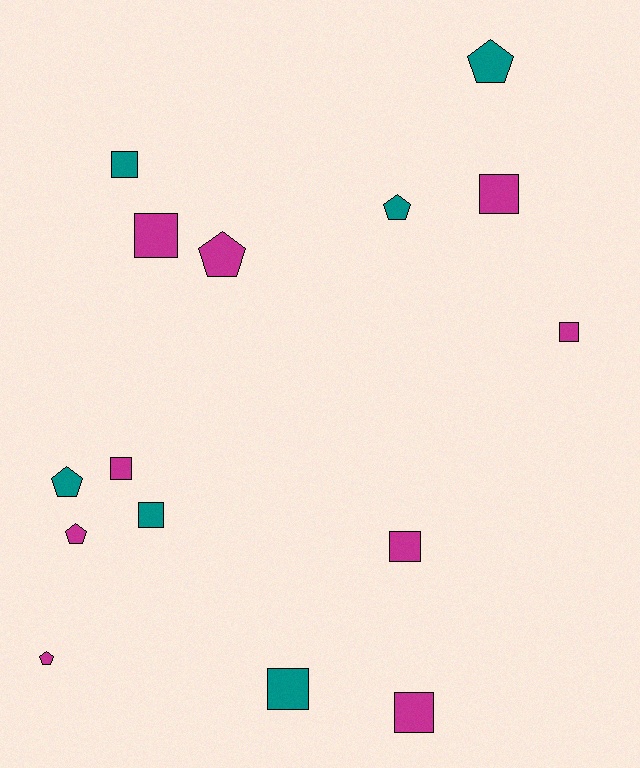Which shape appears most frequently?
Square, with 9 objects.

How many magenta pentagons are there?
There are 3 magenta pentagons.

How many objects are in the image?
There are 15 objects.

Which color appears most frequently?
Magenta, with 9 objects.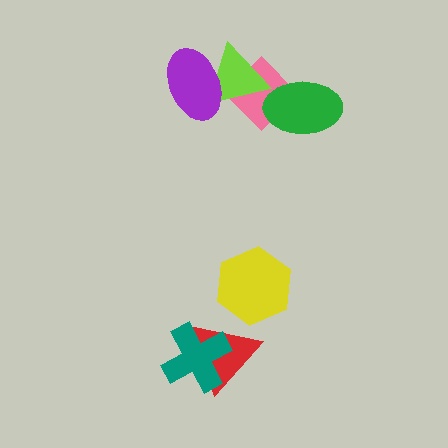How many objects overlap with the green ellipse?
1 object overlaps with the green ellipse.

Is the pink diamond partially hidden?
Yes, it is partially covered by another shape.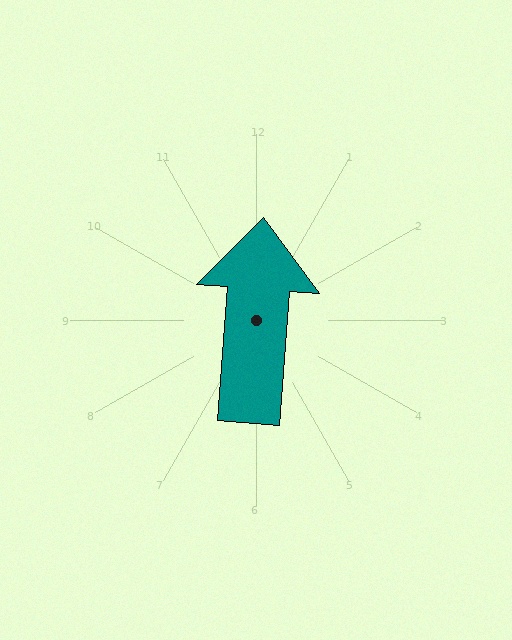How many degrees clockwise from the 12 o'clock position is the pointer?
Approximately 4 degrees.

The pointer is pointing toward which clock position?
Roughly 12 o'clock.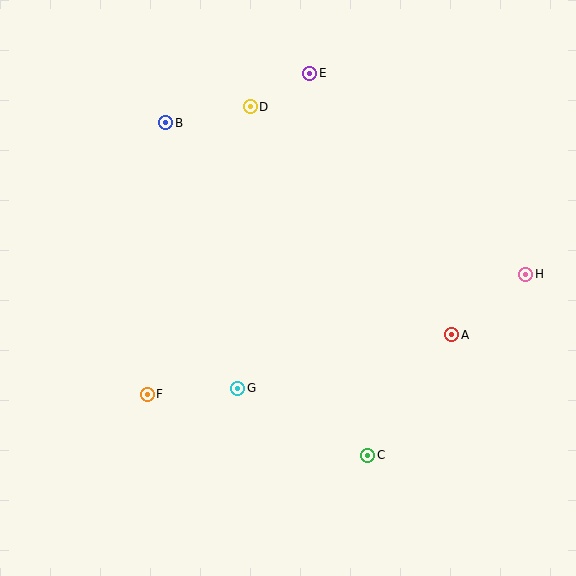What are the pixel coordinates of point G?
Point G is at (238, 388).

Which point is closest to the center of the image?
Point G at (238, 388) is closest to the center.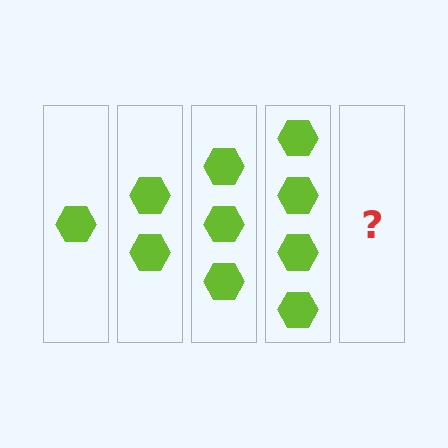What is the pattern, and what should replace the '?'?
The pattern is that each step adds one more hexagon. The '?' should be 5 hexagons.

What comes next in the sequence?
The next element should be 5 hexagons.